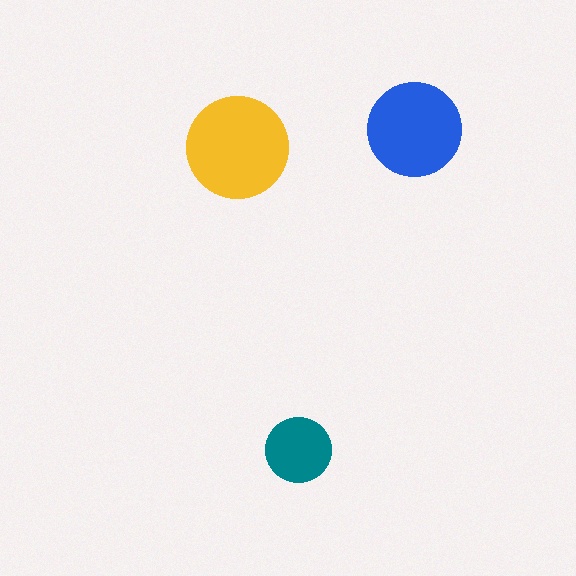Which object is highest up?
The blue circle is topmost.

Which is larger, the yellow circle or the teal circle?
The yellow one.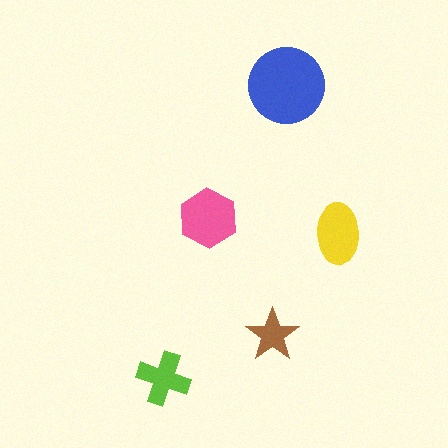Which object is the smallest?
The brown star.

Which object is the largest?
The blue circle.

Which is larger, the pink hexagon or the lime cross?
The pink hexagon.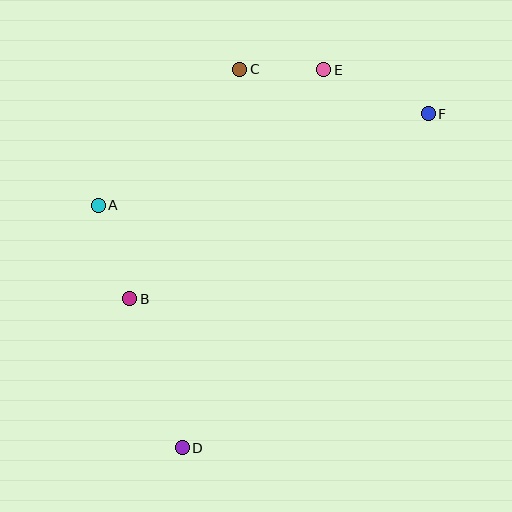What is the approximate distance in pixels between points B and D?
The distance between B and D is approximately 158 pixels.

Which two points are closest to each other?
Points C and E are closest to each other.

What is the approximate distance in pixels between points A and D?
The distance between A and D is approximately 256 pixels.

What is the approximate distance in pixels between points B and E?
The distance between B and E is approximately 300 pixels.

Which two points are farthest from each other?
Points D and F are farthest from each other.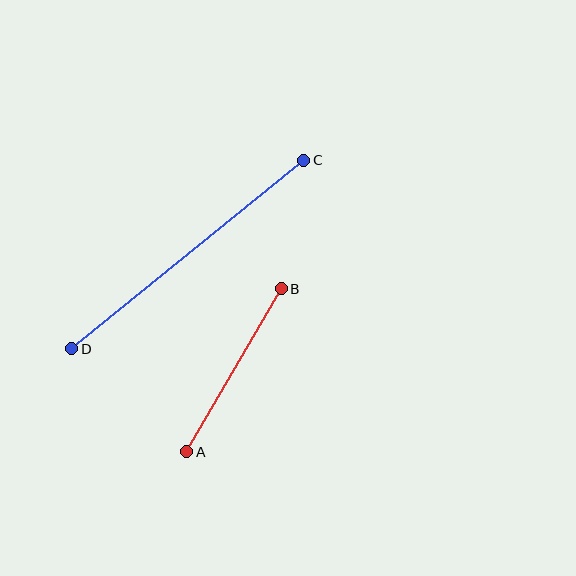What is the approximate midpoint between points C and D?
The midpoint is at approximately (188, 254) pixels.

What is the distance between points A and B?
The distance is approximately 188 pixels.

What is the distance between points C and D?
The distance is approximately 299 pixels.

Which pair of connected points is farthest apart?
Points C and D are farthest apart.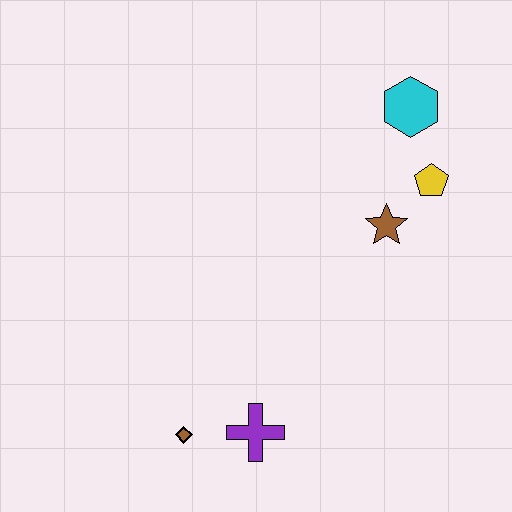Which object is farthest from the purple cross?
The cyan hexagon is farthest from the purple cross.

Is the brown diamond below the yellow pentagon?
Yes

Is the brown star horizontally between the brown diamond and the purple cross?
No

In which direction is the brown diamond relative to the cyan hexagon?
The brown diamond is below the cyan hexagon.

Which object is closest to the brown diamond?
The purple cross is closest to the brown diamond.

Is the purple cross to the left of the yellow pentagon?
Yes